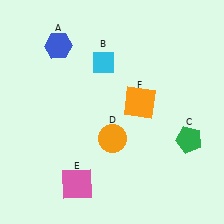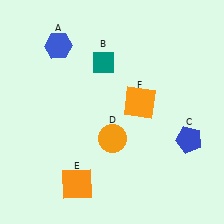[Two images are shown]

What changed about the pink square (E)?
In Image 1, E is pink. In Image 2, it changed to orange.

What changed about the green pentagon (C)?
In Image 1, C is green. In Image 2, it changed to blue.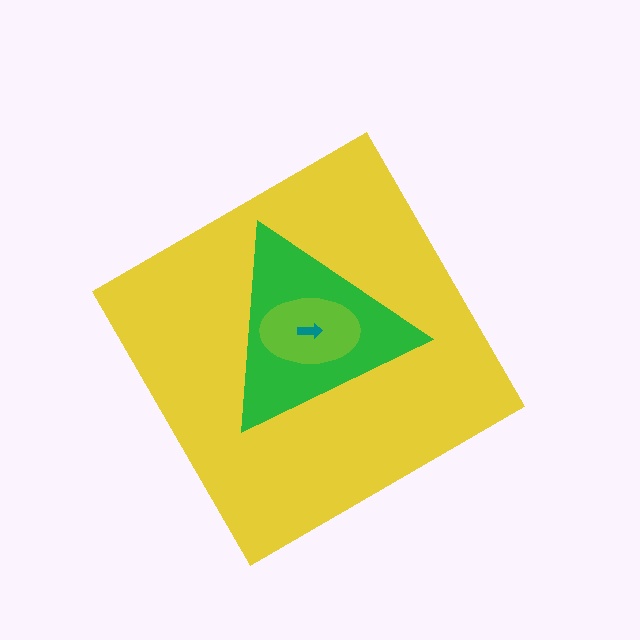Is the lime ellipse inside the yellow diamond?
Yes.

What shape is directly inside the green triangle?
The lime ellipse.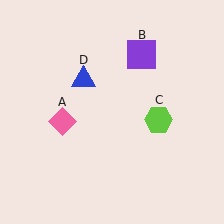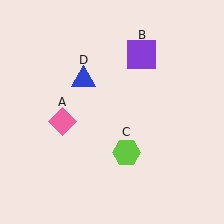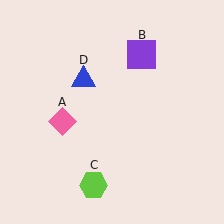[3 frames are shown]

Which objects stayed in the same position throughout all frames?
Pink diamond (object A) and purple square (object B) and blue triangle (object D) remained stationary.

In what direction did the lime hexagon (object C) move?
The lime hexagon (object C) moved down and to the left.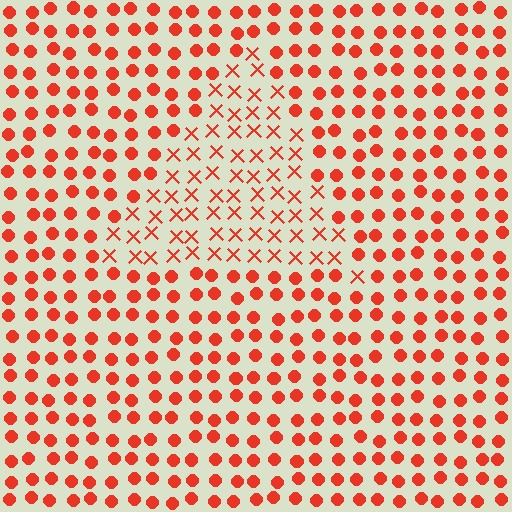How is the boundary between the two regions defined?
The boundary is defined by a change in element shape: X marks inside vs. circles outside. All elements share the same color and spacing.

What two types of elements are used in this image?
The image uses X marks inside the triangle region and circles outside it.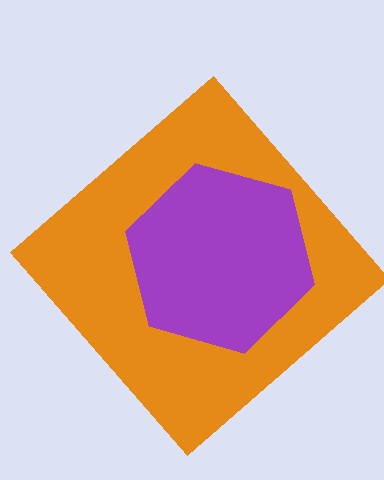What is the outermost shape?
The orange diamond.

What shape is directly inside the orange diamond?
The purple hexagon.